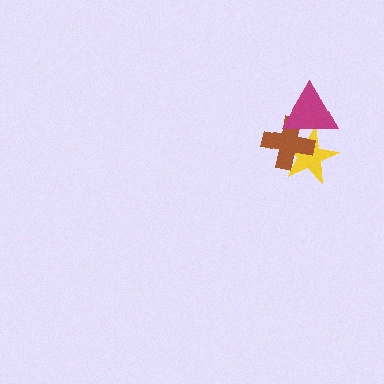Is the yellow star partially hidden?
Yes, it is partially covered by another shape.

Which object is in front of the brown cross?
The magenta triangle is in front of the brown cross.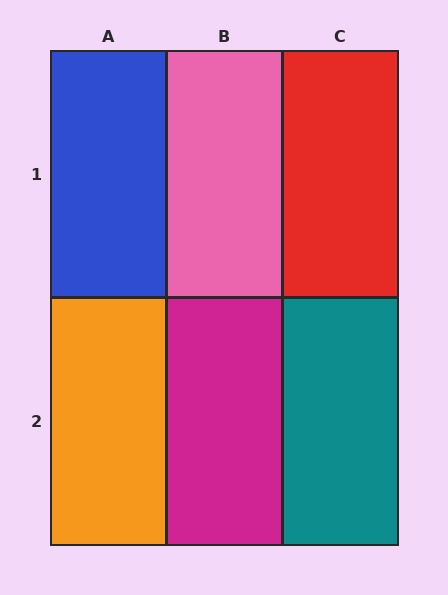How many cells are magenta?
1 cell is magenta.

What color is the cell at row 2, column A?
Orange.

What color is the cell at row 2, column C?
Teal.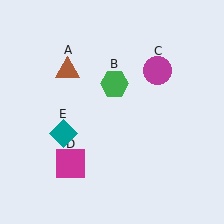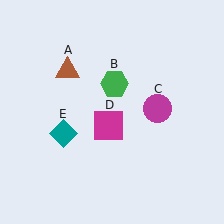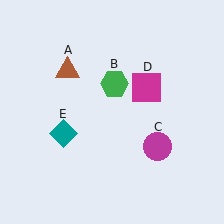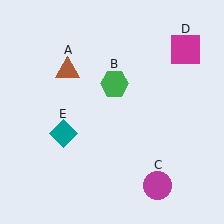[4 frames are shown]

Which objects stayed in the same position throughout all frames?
Brown triangle (object A) and green hexagon (object B) and teal diamond (object E) remained stationary.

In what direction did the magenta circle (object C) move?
The magenta circle (object C) moved down.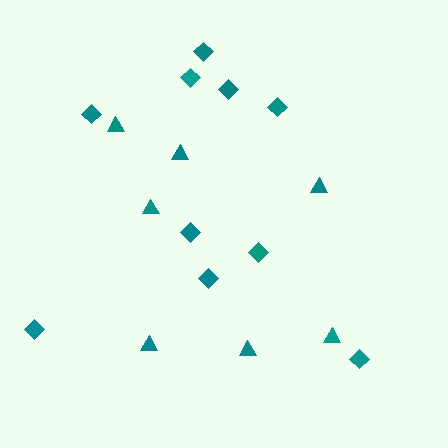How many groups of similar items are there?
There are 2 groups: one group of diamonds (10) and one group of triangles (7).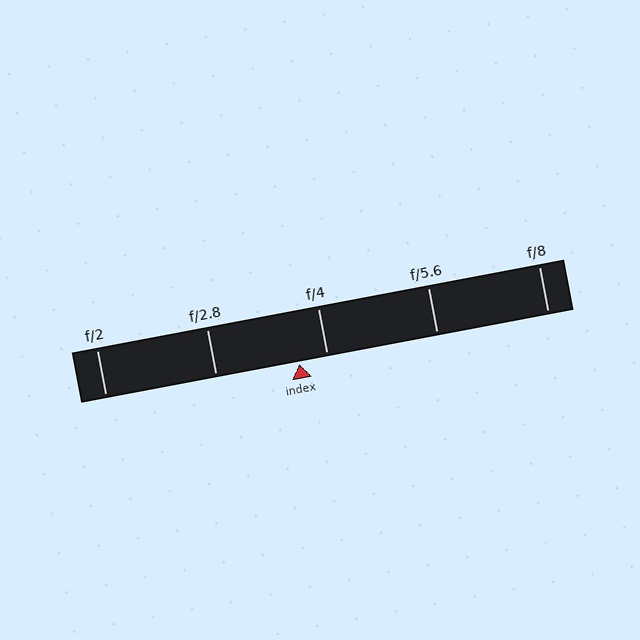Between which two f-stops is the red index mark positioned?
The index mark is between f/2.8 and f/4.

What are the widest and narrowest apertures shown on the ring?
The widest aperture shown is f/2 and the narrowest is f/8.